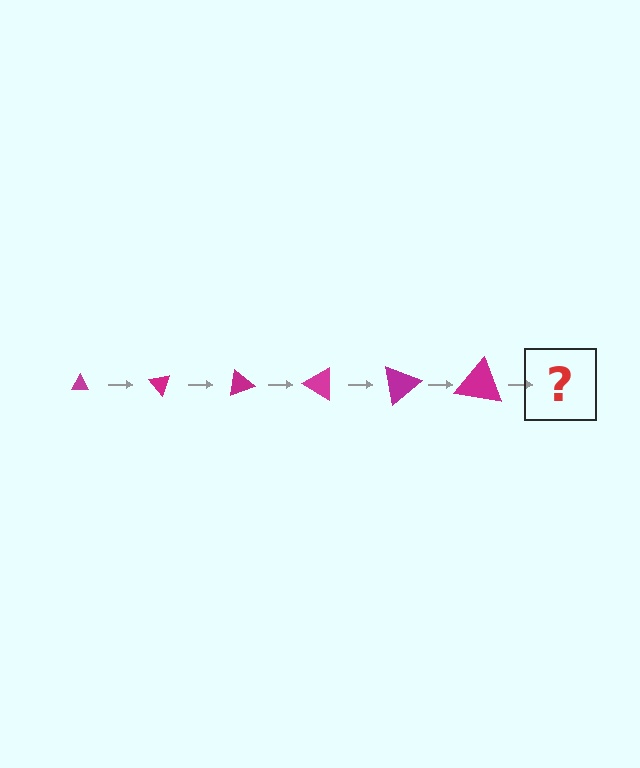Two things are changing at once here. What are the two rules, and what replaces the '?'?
The two rules are that the triangle grows larger each step and it rotates 50 degrees each step. The '?' should be a triangle, larger than the previous one and rotated 300 degrees from the start.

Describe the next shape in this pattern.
It should be a triangle, larger than the previous one and rotated 300 degrees from the start.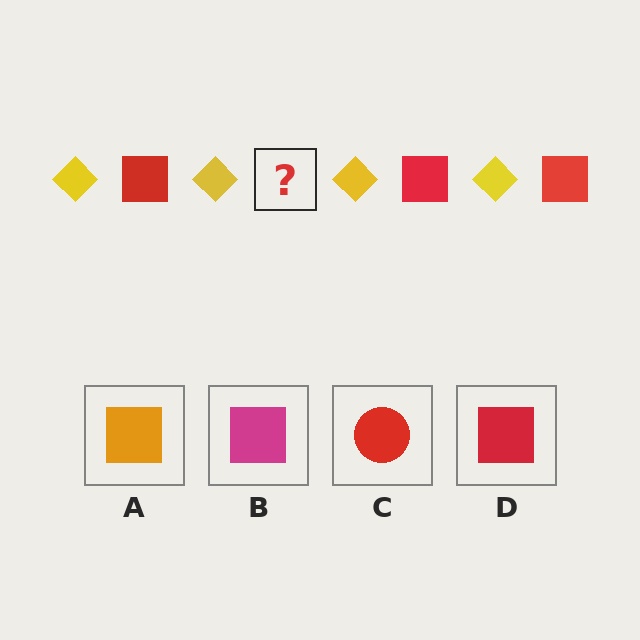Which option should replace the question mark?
Option D.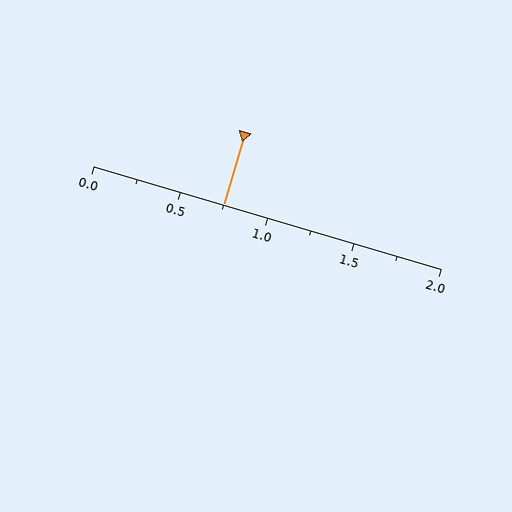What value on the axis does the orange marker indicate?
The marker indicates approximately 0.75.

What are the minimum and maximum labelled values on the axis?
The axis runs from 0.0 to 2.0.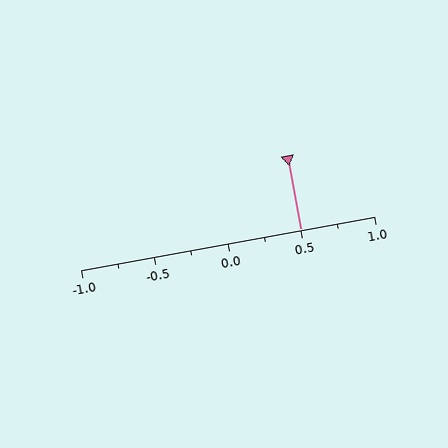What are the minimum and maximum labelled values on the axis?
The axis runs from -1.0 to 1.0.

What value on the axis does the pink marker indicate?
The marker indicates approximately 0.5.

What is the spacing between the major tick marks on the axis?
The major ticks are spaced 0.5 apart.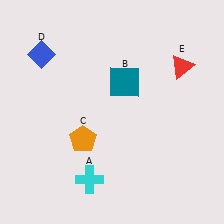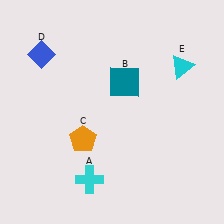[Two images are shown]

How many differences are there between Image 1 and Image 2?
There is 1 difference between the two images.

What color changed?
The triangle (E) changed from red in Image 1 to cyan in Image 2.